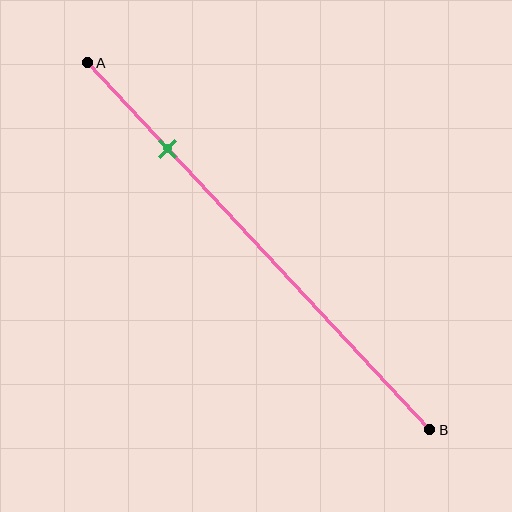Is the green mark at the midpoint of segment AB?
No, the mark is at about 25% from A, not at the 50% midpoint.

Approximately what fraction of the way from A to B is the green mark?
The green mark is approximately 25% of the way from A to B.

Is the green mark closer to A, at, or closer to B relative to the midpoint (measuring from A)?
The green mark is closer to point A than the midpoint of segment AB.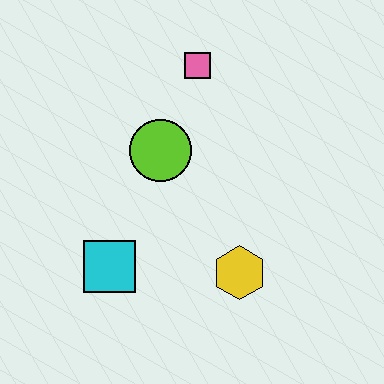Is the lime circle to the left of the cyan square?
No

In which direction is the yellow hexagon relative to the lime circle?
The yellow hexagon is below the lime circle.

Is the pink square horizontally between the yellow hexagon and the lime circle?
Yes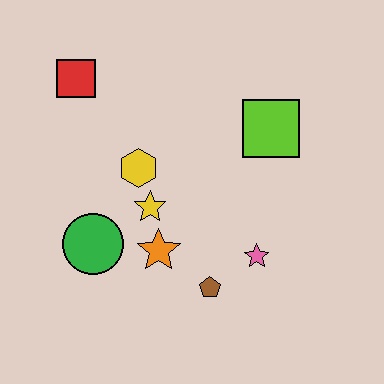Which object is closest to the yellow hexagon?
The yellow star is closest to the yellow hexagon.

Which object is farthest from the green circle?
The lime square is farthest from the green circle.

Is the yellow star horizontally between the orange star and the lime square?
No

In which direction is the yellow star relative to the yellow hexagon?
The yellow star is below the yellow hexagon.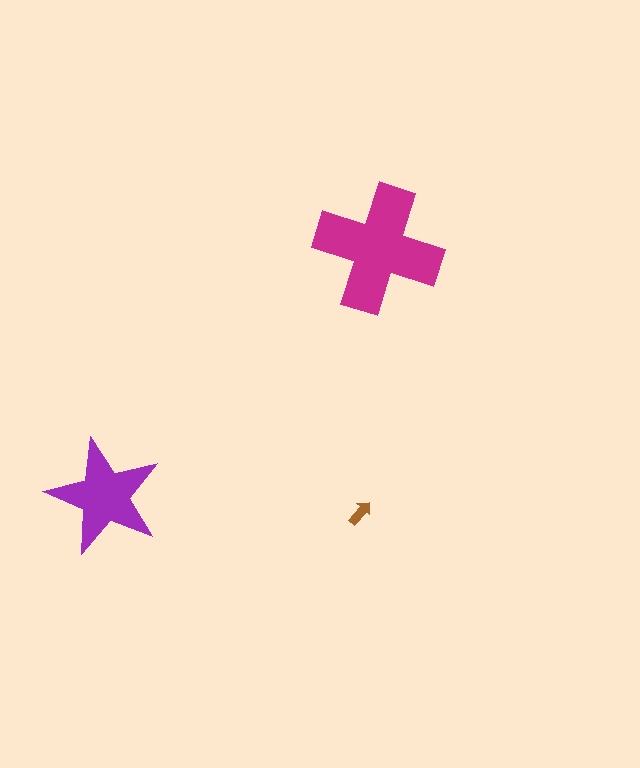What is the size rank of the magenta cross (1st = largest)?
1st.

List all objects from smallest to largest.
The brown arrow, the purple star, the magenta cross.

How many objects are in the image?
There are 3 objects in the image.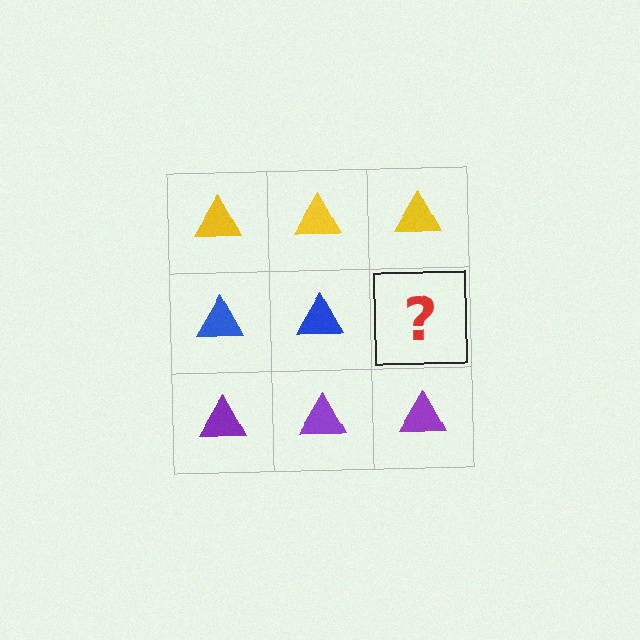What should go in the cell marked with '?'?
The missing cell should contain a blue triangle.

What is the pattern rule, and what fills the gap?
The rule is that each row has a consistent color. The gap should be filled with a blue triangle.